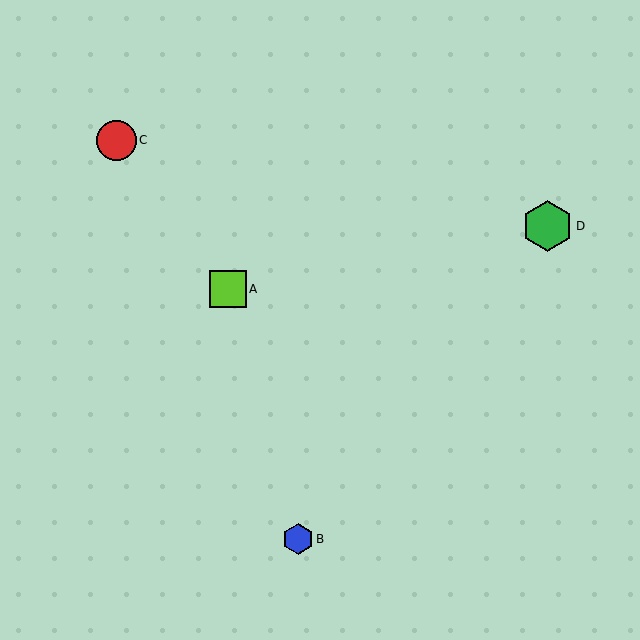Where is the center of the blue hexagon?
The center of the blue hexagon is at (298, 539).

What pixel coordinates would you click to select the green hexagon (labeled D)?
Click at (547, 226) to select the green hexagon D.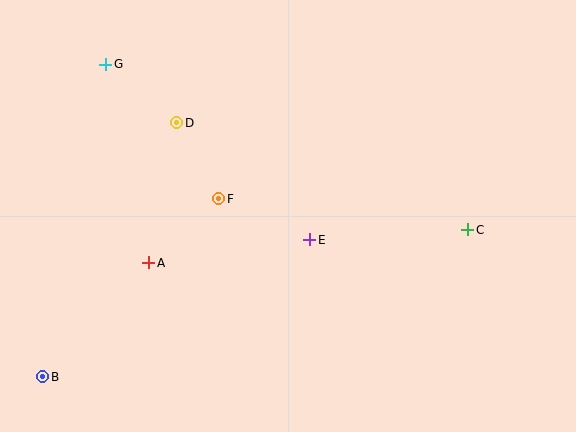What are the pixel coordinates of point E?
Point E is at (310, 240).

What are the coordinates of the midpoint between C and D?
The midpoint between C and D is at (322, 176).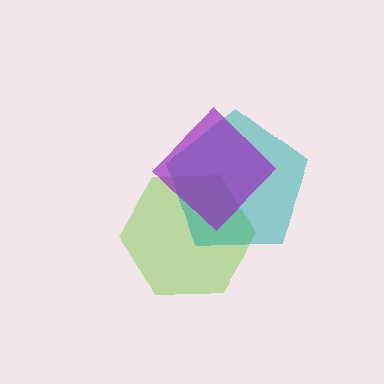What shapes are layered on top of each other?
The layered shapes are: a lime hexagon, a teal pentagon, a purple diamond.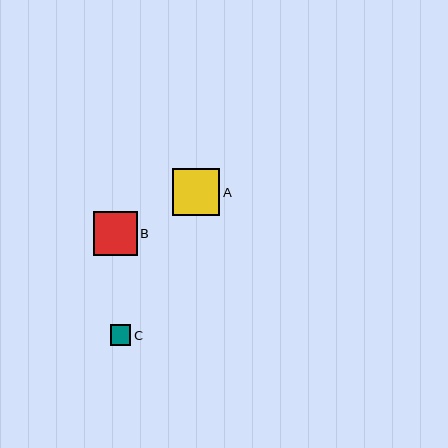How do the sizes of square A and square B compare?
Square A and square B are approximately the same size.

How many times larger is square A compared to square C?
Square A is approximately 2.3 times the size of square C.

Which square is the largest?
Square A is the largest with a size of approximately 48 pixels.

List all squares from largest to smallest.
From largest to smallest: A, B, C.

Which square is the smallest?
Square C is the smallest with a size of approximately 21 pixels.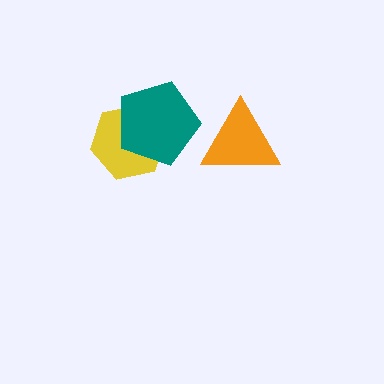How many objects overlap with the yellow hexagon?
1 object overlaps with the yellow hexagon.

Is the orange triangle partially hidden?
No, no other shape covers it.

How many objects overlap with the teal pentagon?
1 object overlaps with the teal pentagon.